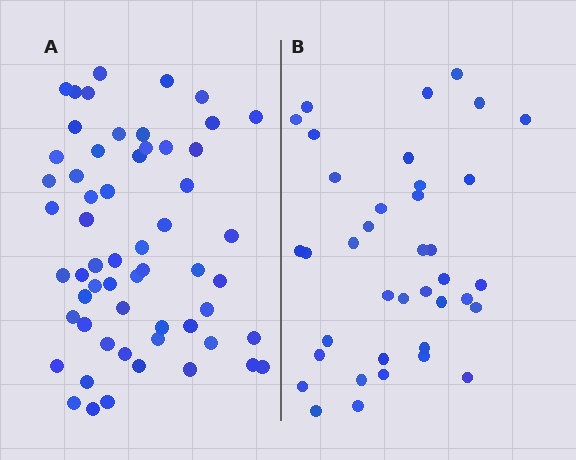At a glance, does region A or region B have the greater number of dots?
Region A (the left region) has more dots.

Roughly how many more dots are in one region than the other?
Region A has approximately 20 more dots than region B.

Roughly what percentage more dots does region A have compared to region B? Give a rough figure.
About 55% more.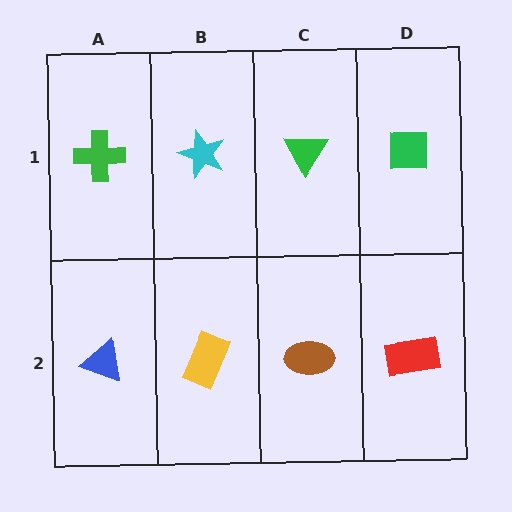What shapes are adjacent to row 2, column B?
A cyan star (row 1, column B), a blue triangle (row 2, column A), a brown ellipse (row 2, column C).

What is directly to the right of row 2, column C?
A red rectangle.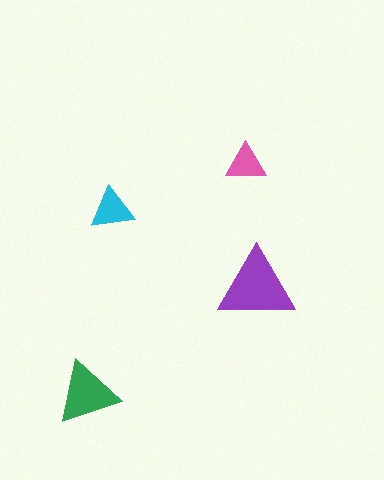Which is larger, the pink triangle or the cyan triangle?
The cyan one.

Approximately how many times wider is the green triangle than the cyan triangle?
About 1.5 times wider.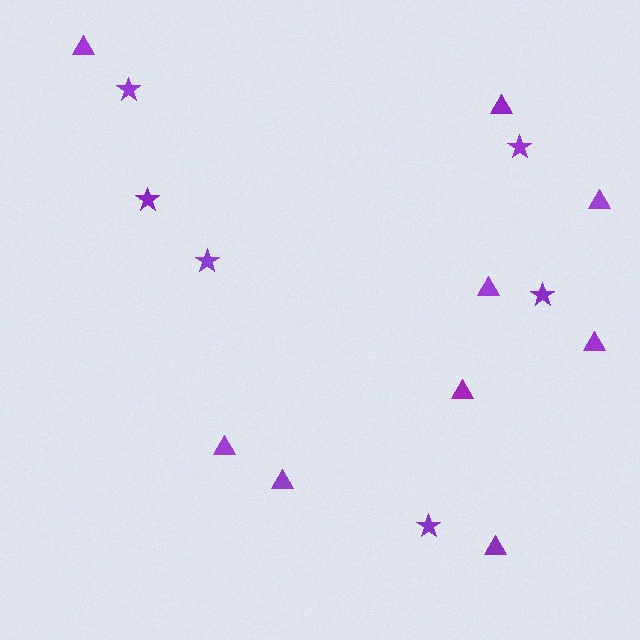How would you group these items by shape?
There are 2 groups: one group of stars (6) and one group of triangles (9).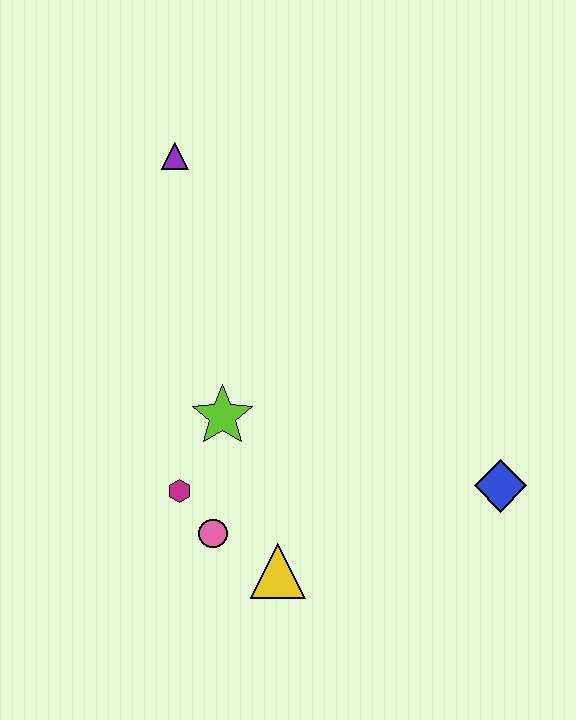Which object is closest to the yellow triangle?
The pink circle is closest to the yellow triangle.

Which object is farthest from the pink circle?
The purple triangle is farthest from the pink circle.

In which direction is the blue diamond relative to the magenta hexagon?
The blue diamond is to the right of the magenta hexagon.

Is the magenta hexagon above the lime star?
No